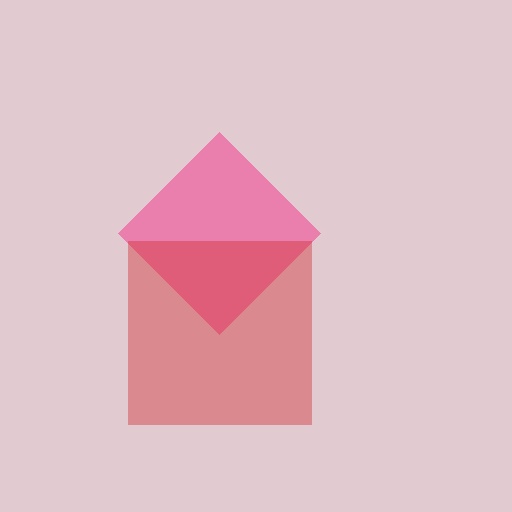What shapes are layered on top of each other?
The layered shapes are: a pink diamond, a red square.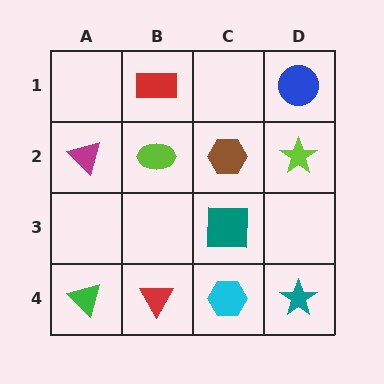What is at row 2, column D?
A lime star.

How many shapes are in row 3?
1 shape.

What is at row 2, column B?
A lime ellipse.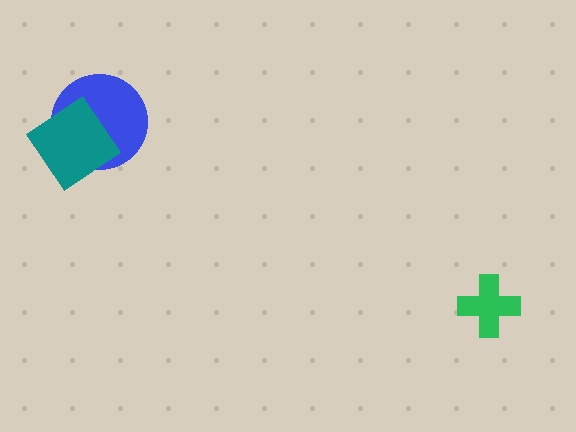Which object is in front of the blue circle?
The teal diamond is in front of the blue circle.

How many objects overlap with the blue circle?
1 object overlaps with the blue circle.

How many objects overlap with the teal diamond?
1 object overlaps with the teal diamond.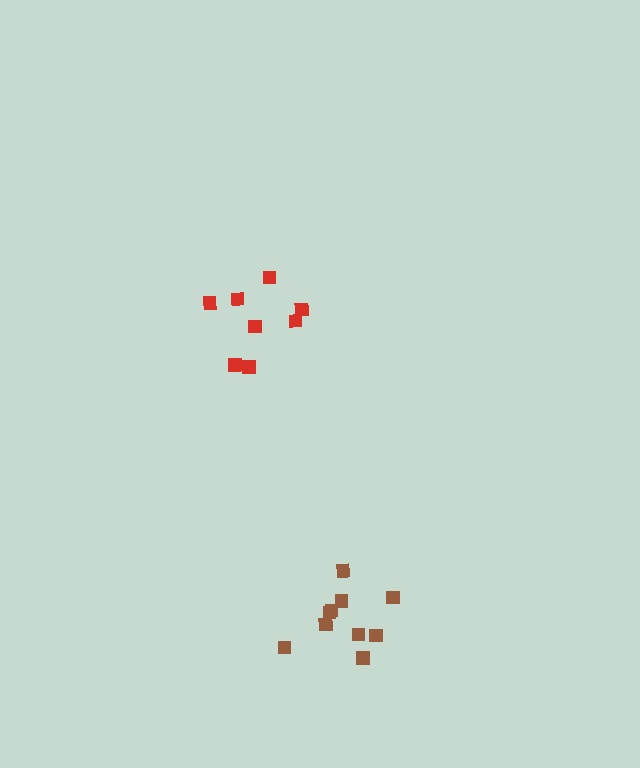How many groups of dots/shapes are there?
There are 2 groups.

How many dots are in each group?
Group 1: 8 dots, Group 2: 10 dots (18 total).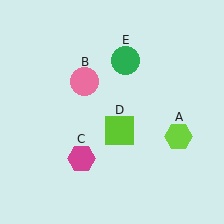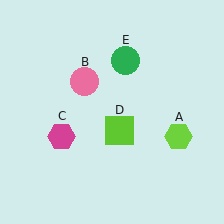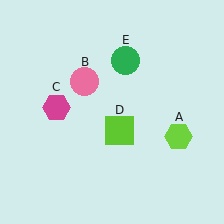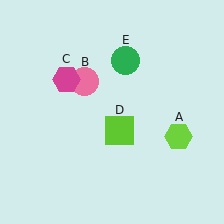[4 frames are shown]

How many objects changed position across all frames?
1 object changed position: magenta hexagon (object C).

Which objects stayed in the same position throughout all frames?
Lime hexagon (object A) and pink circle (object B) and lime square (object D) and green circle (object E) remained stationary.